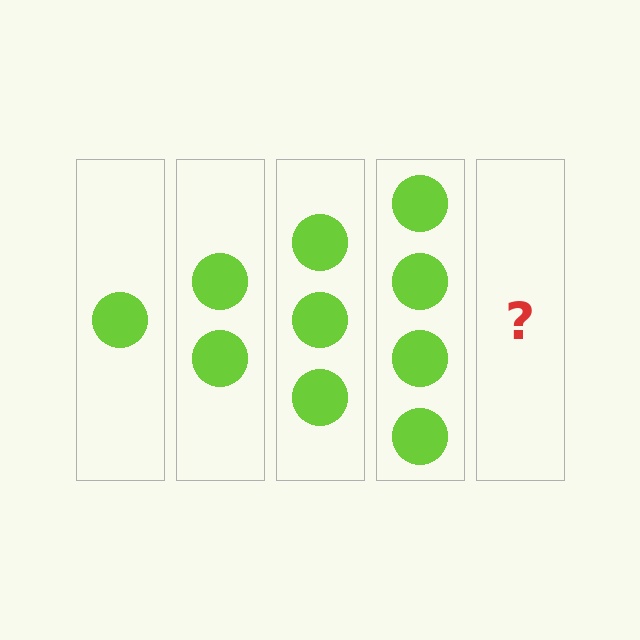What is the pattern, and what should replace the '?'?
The pattern is that each step adds one more circle. The '?' should be 5 circles.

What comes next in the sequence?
The next element should be 5 circles.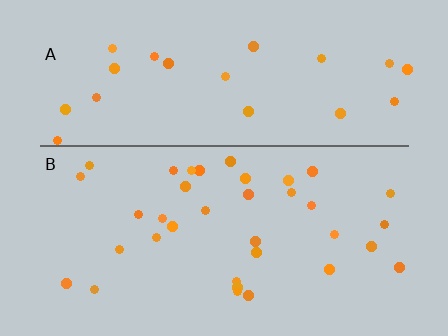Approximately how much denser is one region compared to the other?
Approximately 1.5× — region B over region A.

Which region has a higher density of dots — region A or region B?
B (the bottom).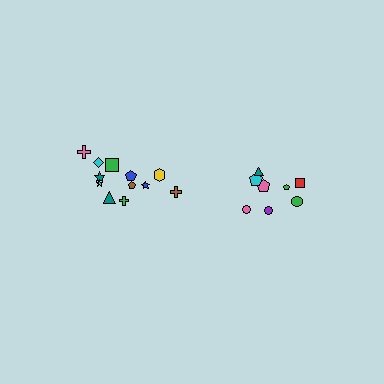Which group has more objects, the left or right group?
The left group.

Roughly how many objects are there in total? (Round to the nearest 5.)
Roughly 20 objects in total.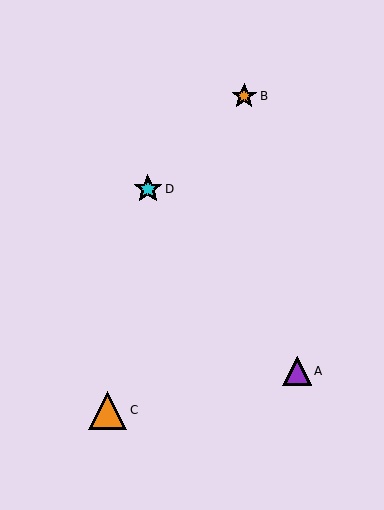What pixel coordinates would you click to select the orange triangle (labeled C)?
Click at (108, 410) to select the orange triangle C.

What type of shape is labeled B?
Shape B is an orange star.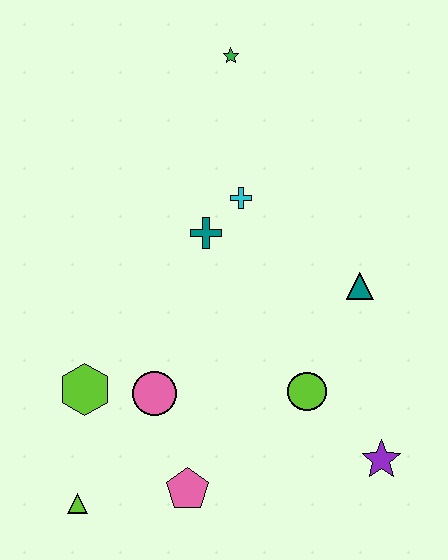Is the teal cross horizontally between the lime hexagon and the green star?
Yes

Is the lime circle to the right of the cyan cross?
Yes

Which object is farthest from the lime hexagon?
The green star is farthest from the lime hexagon.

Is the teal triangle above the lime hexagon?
Yes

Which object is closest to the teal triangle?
The lime circle is closest to the teal triangle.